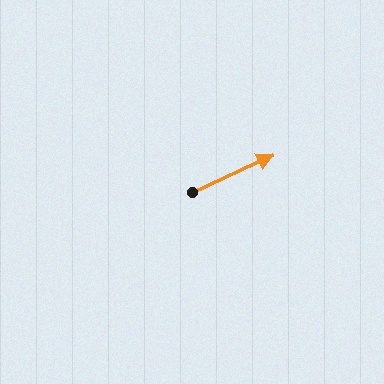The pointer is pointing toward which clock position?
Roughly 2 o'clock.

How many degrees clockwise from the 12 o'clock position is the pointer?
Approximately 65 degrees.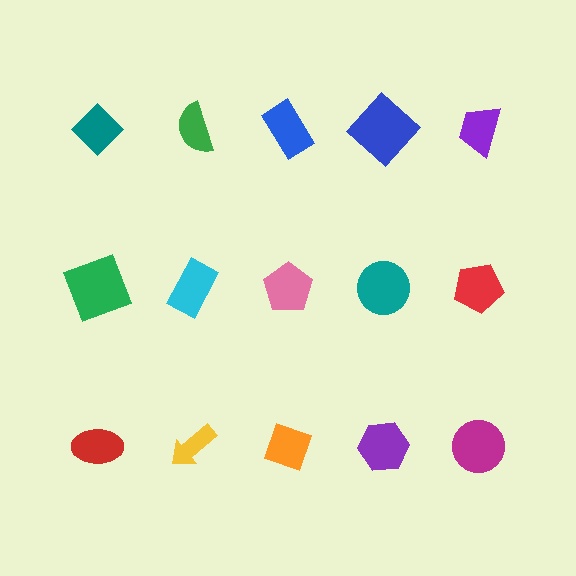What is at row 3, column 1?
A red ellipse.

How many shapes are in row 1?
5 shapes.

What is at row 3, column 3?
An orange diamond.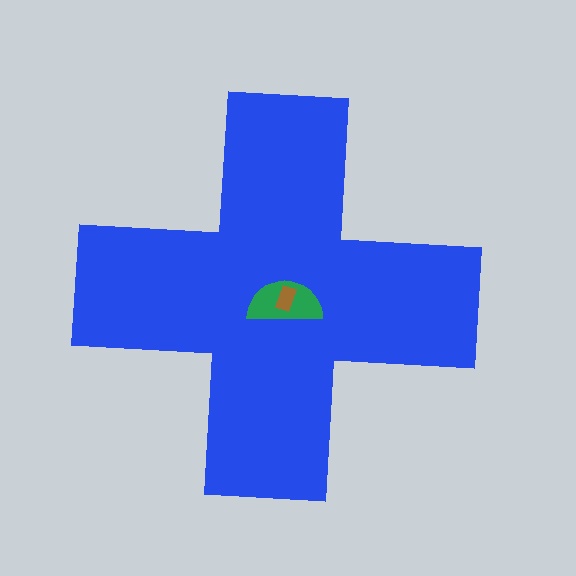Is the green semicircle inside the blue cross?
Yes.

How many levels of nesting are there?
3.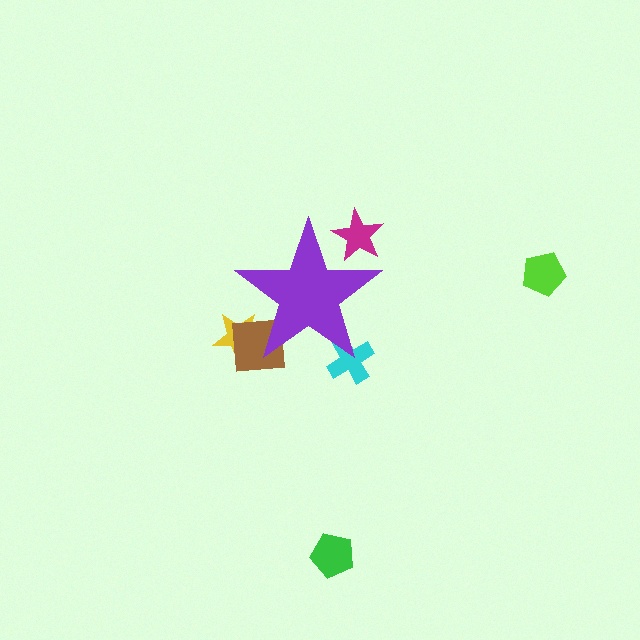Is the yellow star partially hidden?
Yes, the yellow star is partially hidden behind the purple star.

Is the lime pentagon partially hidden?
No, the lime pentagon is fully visible.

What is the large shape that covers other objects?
A purple star.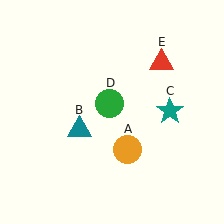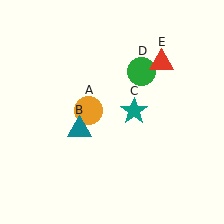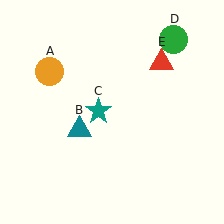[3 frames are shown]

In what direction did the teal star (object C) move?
The teal star (object C) moved left.